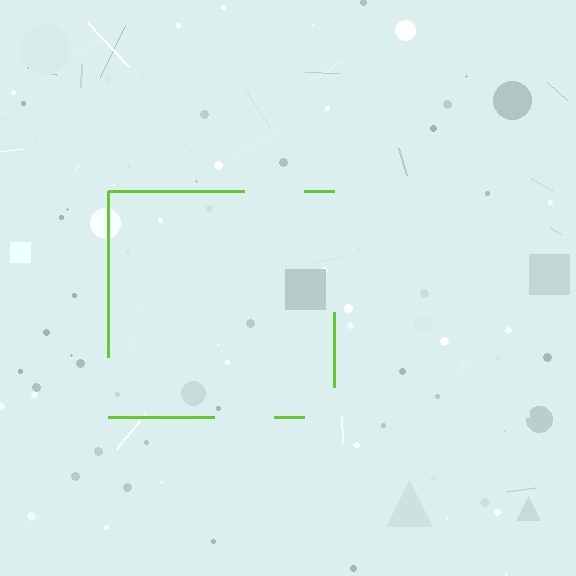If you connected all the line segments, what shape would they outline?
They would outline a square.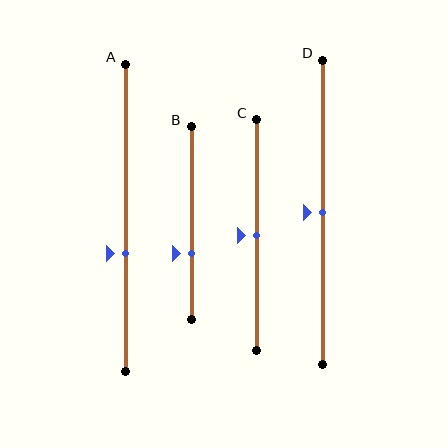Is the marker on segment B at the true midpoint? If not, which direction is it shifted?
No, the marker on segment B is shifted downward by about 16% of the segment length.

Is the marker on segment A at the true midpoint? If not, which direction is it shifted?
No, the marker on segment A is shifted downward by about 12% of the segment length.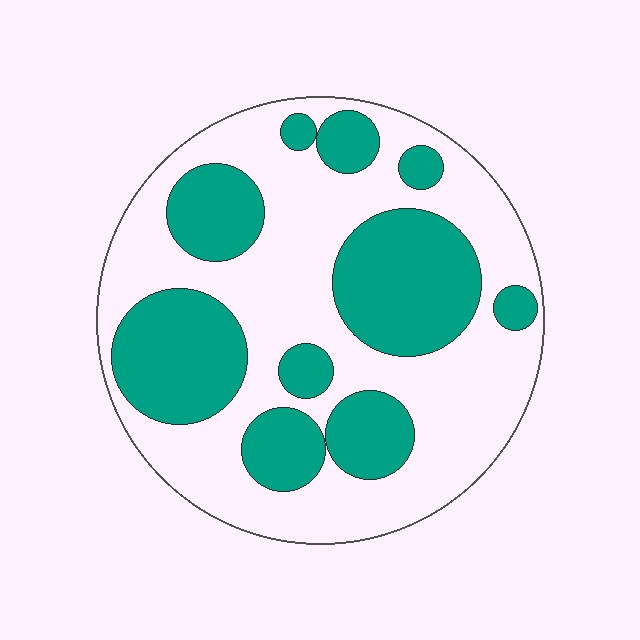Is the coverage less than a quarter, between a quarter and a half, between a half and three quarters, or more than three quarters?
Between a quarter and a half.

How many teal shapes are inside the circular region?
10.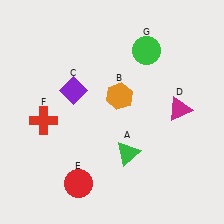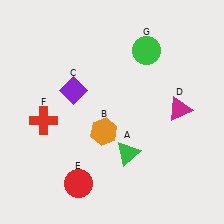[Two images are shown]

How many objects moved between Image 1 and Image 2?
1 object moved between the two images.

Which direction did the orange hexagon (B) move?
The orange hexagon (B) moved down.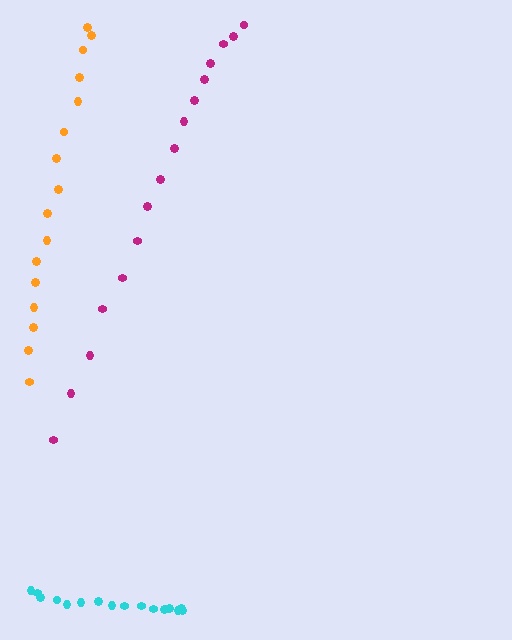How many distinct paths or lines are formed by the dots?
There are 3 distinct paths.